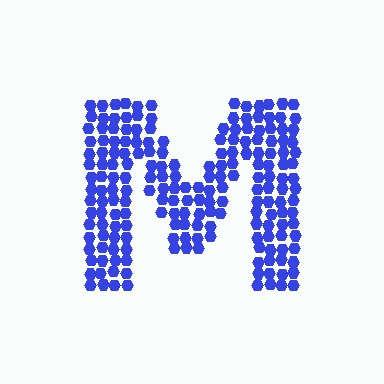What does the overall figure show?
The overall figure shows the letter M.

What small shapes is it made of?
It is made of small hexagons.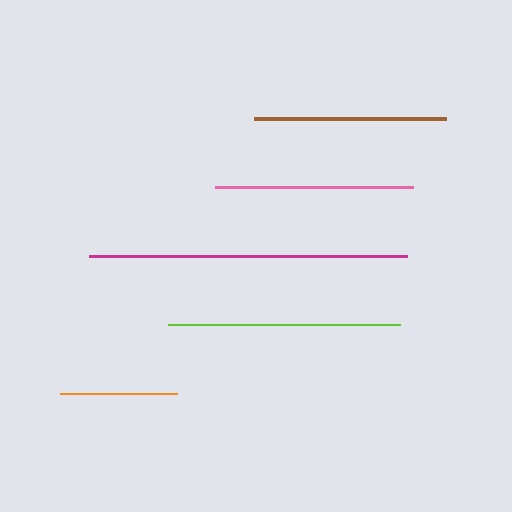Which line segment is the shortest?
The orange line is the shortest at approximately 117 pixels.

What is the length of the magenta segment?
The magenta segment is approximately 318 pixels long.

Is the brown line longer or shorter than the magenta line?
The magenta line is longer than the brown line.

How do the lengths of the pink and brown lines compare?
The pink and brown lines are approximately the same length.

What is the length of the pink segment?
The pink segment is approximately 198 pixels long.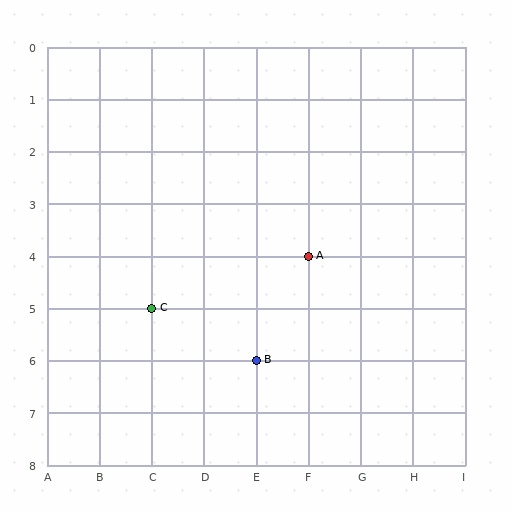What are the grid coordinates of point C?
Point C is at grid coordinates (C, 5).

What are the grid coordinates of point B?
Point B is at grid coordinates (E, 6).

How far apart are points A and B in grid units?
Points A and B are 1 column and 2 rows apart (about 2.2 grid units diagonally).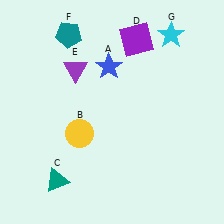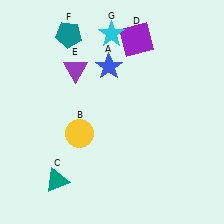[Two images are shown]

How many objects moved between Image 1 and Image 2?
1 object moved between the two images.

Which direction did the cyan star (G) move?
The cyan star (G) moved left.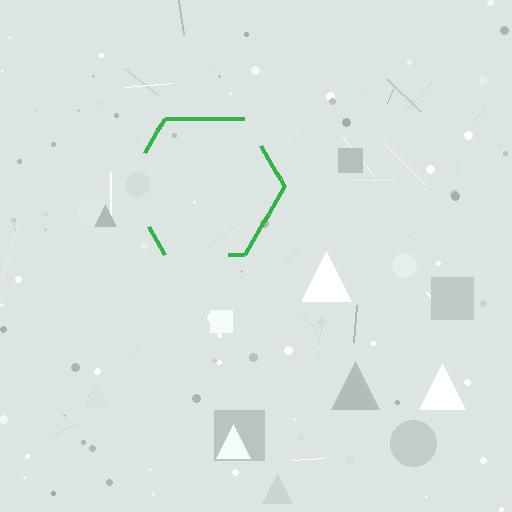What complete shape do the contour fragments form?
The contour fragments form a hexagon.